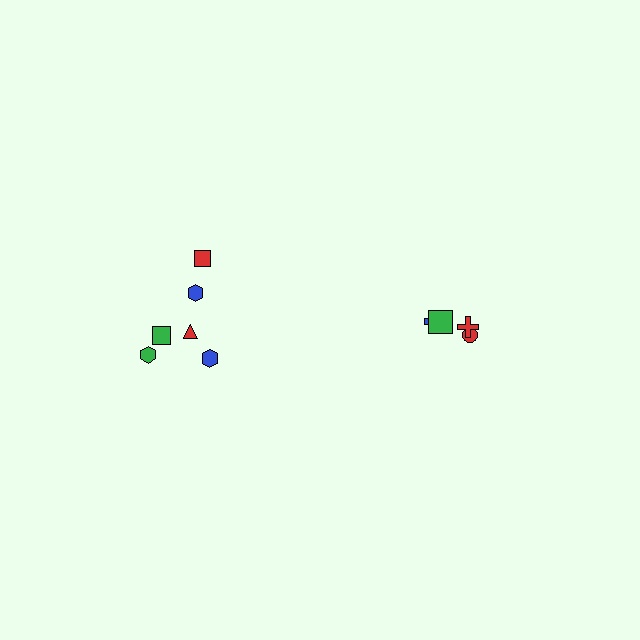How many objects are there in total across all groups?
There are 10 objects.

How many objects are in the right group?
There are 4 objects.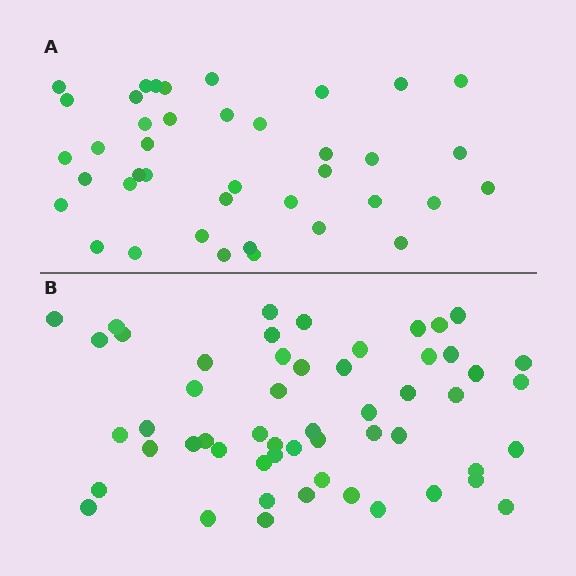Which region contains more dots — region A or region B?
Region B (the bottom region) has more dots.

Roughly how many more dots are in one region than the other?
Region B has approximately 15 more dots than region A.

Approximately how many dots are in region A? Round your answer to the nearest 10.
About 40 dots.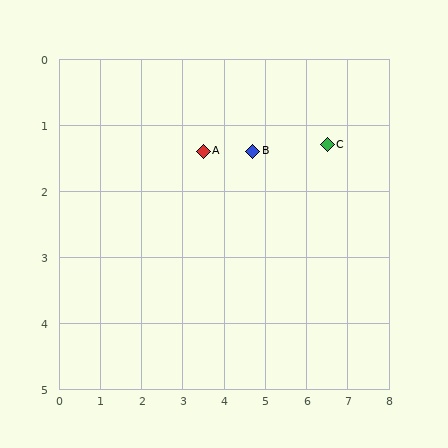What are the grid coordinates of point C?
Point C is at approximately (6.5, 1.3).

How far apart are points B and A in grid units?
Points B and A are about 1.2 grid units apart.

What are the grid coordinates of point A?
Point A is at approximately (3.5, 1.4).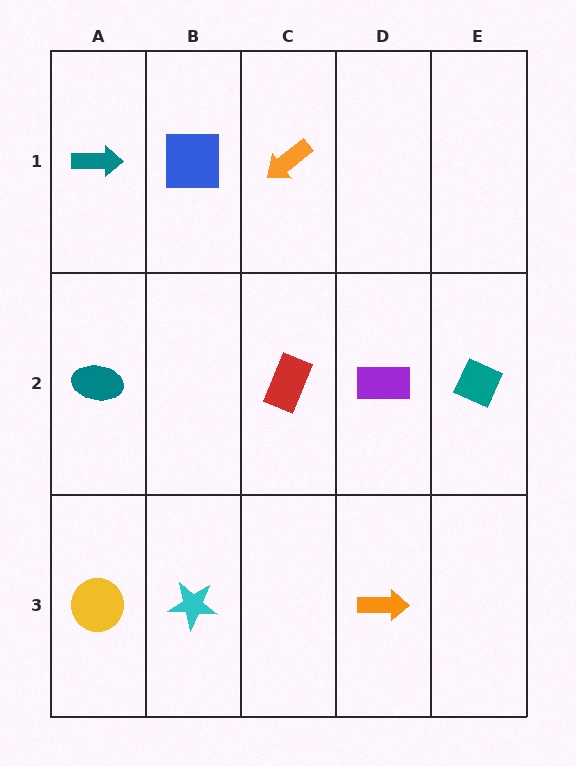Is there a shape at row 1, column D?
No, that cell is empty.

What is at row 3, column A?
A yellow circle.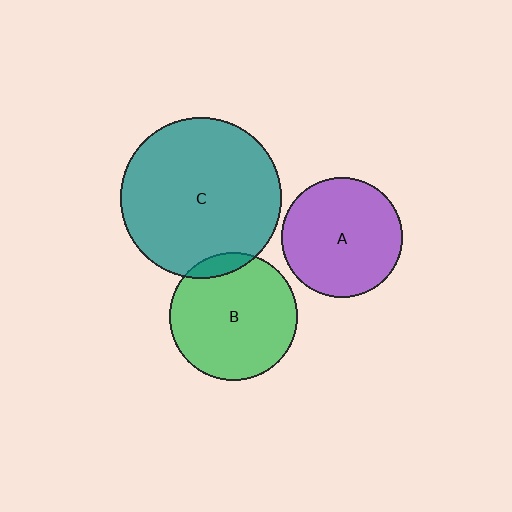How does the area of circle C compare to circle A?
Approximately 1.8 times.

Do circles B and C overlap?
Yes.